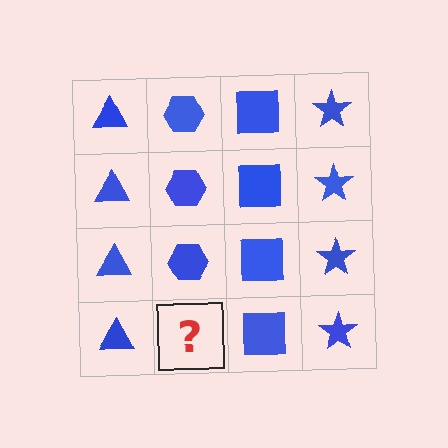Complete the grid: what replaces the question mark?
The question mark should be replaced with a blue hexagon.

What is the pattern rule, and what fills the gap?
The rule is that each column has a consistent shape. The gap should be filled with a blue hexagon.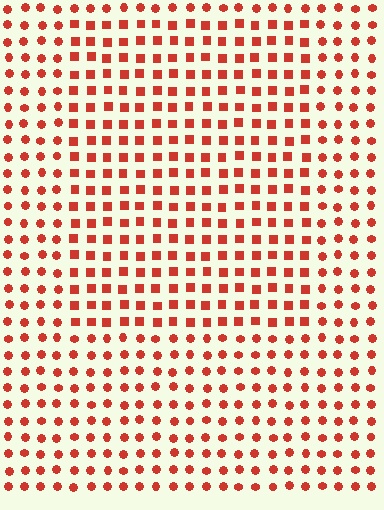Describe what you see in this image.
The image is filled with small red elements arranged in a uniform grid. A rectangle-shaped region contains squares, while the surrounding area contains circles. The boundary is defined purely by the change in element shape.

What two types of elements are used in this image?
The image uses squares inside the rectangle region and circles outside it.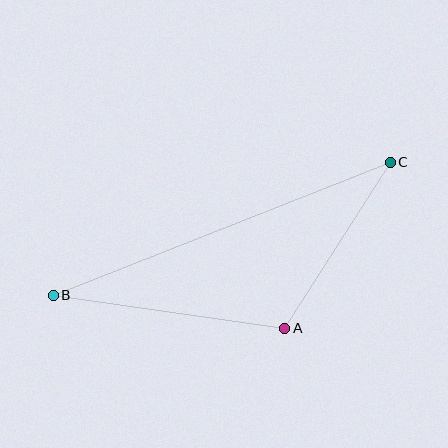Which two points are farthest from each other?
Points B and C are farthest from each other.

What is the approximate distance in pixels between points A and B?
The distance between A and B is approximately 234 pixels.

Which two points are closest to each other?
Points A and C are closest to each other.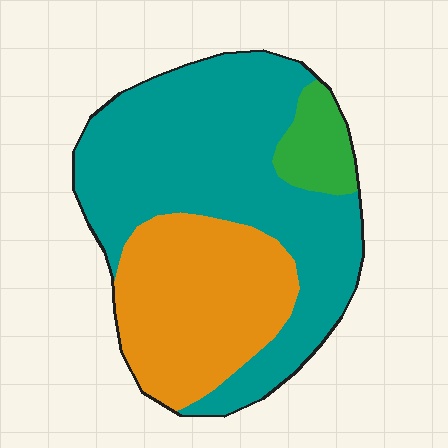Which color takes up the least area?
Green, at roughly 10%.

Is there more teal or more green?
Teal.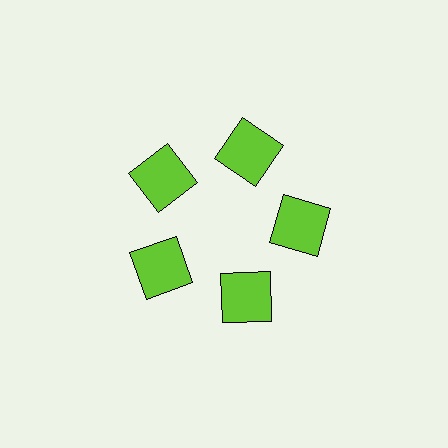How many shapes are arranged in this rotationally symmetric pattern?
There are 5 shapes, arranged in 5 groups of 1.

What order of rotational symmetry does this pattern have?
This pattern has 5-fold rotational symmetry.